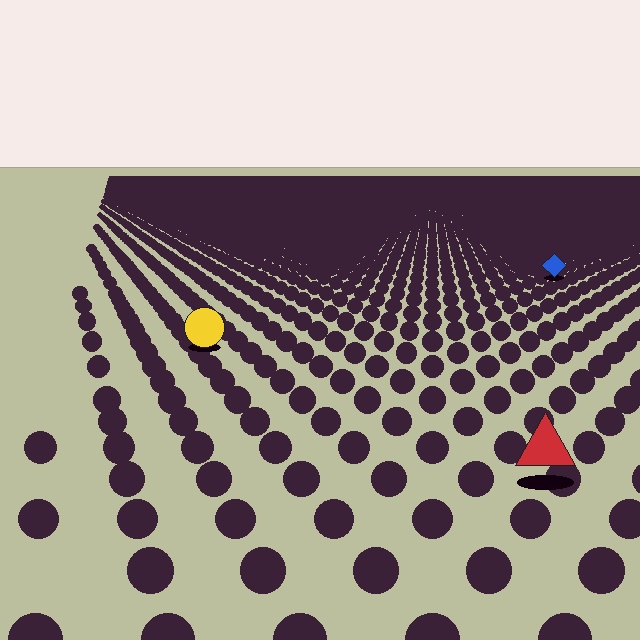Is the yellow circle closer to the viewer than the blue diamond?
Yes. The yellow circle is closer — you can tell from the texture gradient: the ground texture is coarser near it.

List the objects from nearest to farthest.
From nearest to farthest: the red triangle, the yellow circle, the blue diamond.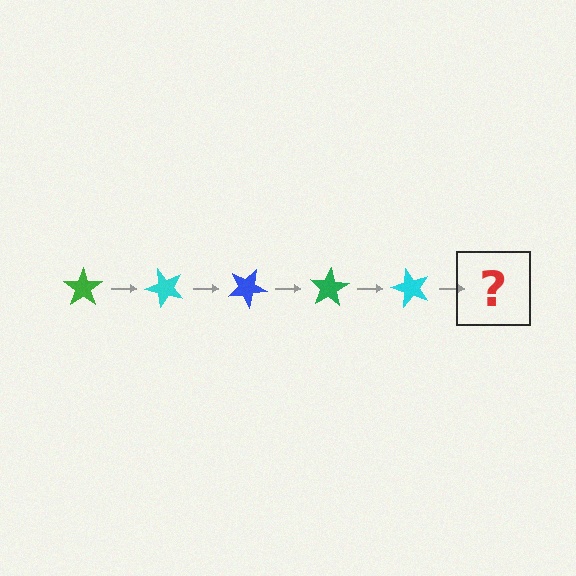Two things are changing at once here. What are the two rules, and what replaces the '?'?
The two rules are that it rotates 50 degrees each step and the color cycles through green, cyan, and blue. The '?' should be a blue star, rotated 250 degrees from the start.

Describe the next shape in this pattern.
It should be a blue star, rotated 250 degrees from the start.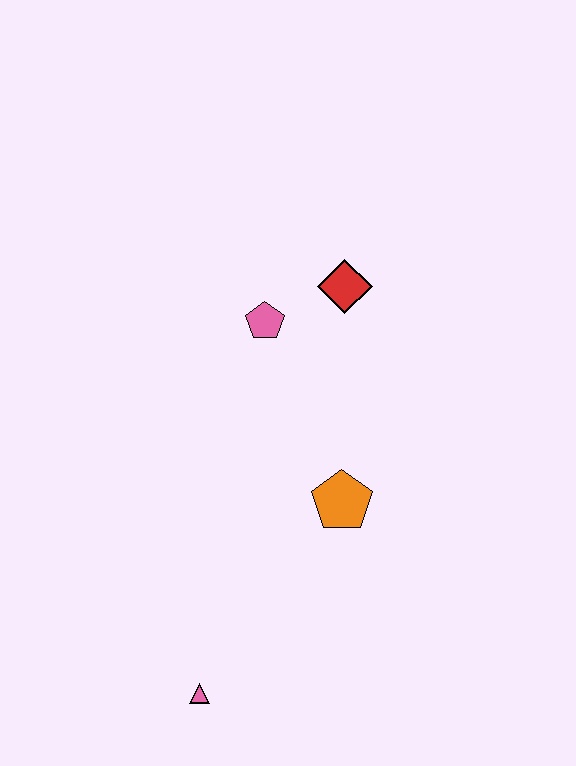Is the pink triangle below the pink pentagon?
Yes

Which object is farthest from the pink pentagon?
The pink triangle is farthest from the pink pentagon.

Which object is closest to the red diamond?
The pink pentagon is closest to the red diamond.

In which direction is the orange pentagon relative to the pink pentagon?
The orange pentagon is below the pink pentagon.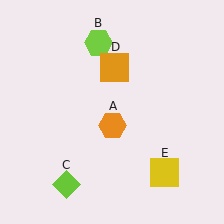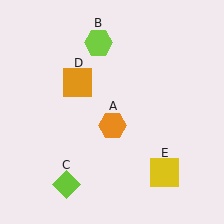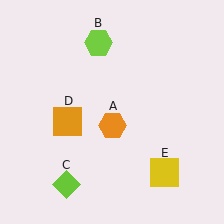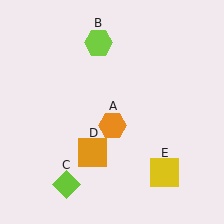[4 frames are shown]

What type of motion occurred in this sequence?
The orange square (object D) rotated counterclockwise around the center of the scene.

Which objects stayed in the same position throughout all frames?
Orange hexagon (object A) and lime hexagon (object B) and lime diamond (object C) and yellow square (object E) remained stationary.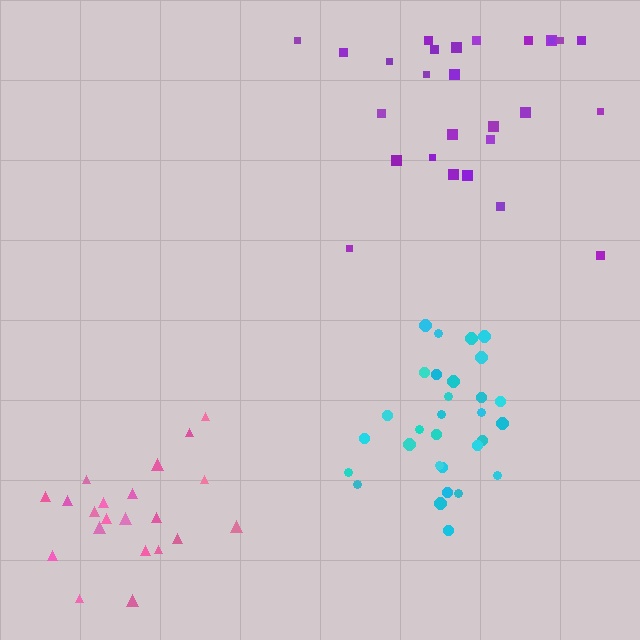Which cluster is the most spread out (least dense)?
Purple.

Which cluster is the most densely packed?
Cyan.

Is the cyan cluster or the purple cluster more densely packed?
Cyan.